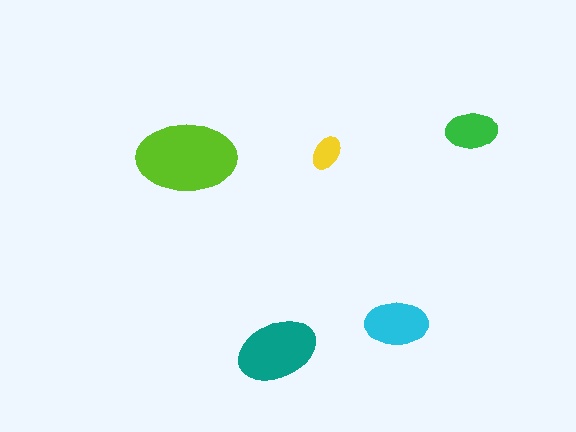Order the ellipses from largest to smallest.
the lime one, the teal one, the cyan one, the green one, the yellow one.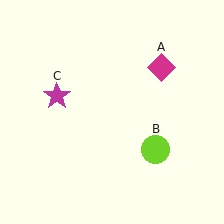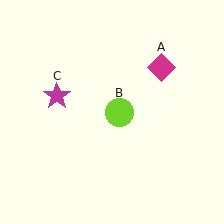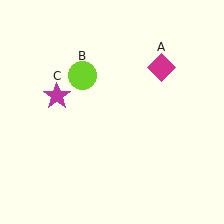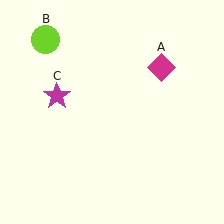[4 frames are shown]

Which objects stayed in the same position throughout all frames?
Magenta diamond (object A) and magenta star (object C) remained stationary.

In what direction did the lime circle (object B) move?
The lime circle (object B) moved up and to the left.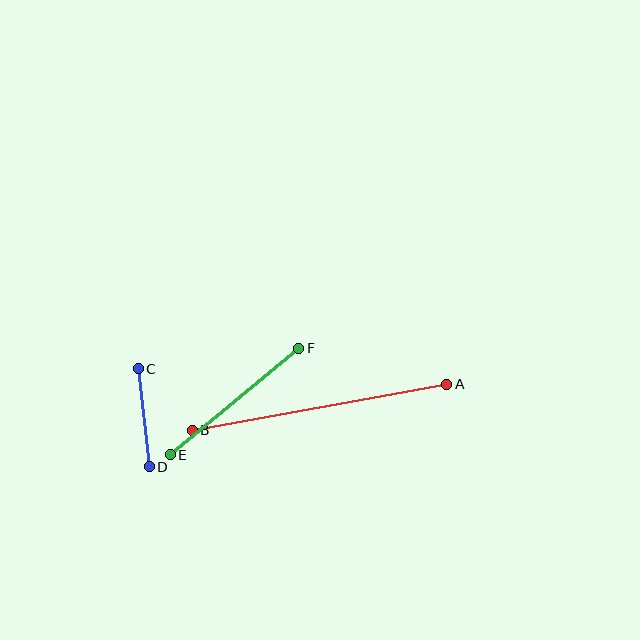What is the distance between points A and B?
The distance is approximately 258 pixels.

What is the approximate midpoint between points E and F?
The midpoint is at approximately (234, 402) pixels.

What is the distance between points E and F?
The distance is approximately 167 pixels.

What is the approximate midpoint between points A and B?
The midpoint is at approximately (319, 407) pixels.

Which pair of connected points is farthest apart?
Points A and B are farthest apart.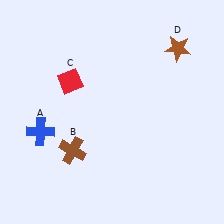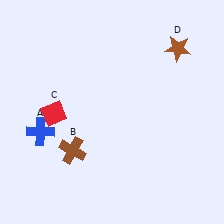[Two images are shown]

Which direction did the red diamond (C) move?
The red diamond (C) moved down.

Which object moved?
The red diamond (C) moved down.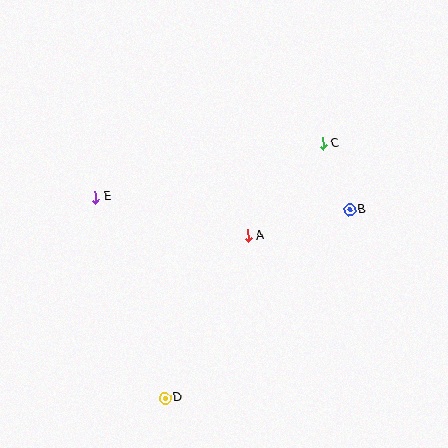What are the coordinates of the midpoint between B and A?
The midpoint between B and A is at (299, 223).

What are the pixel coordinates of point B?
Point B is at (350, 210).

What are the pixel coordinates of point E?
Point E is at (95, 197).